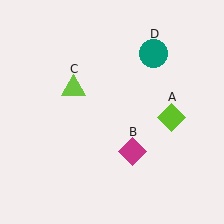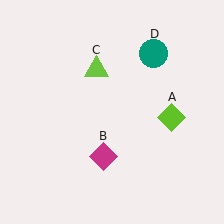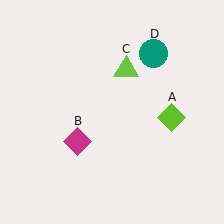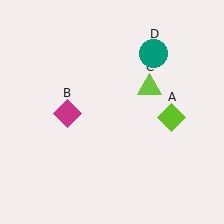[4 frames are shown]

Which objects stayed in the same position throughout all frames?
Lime diamond (object A) and teal circle (object D) remained stationary.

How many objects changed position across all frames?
2 objects changed position: magenta diamond (object B), lime triangle (object C).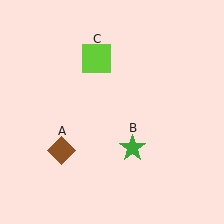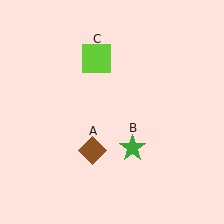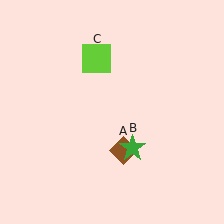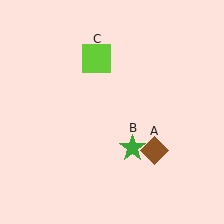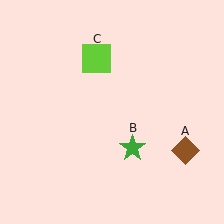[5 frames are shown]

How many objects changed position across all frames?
1 object changed position: brown diamond (object A).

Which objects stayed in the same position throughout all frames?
Green star (object B) and lime square (object C) remained stationary.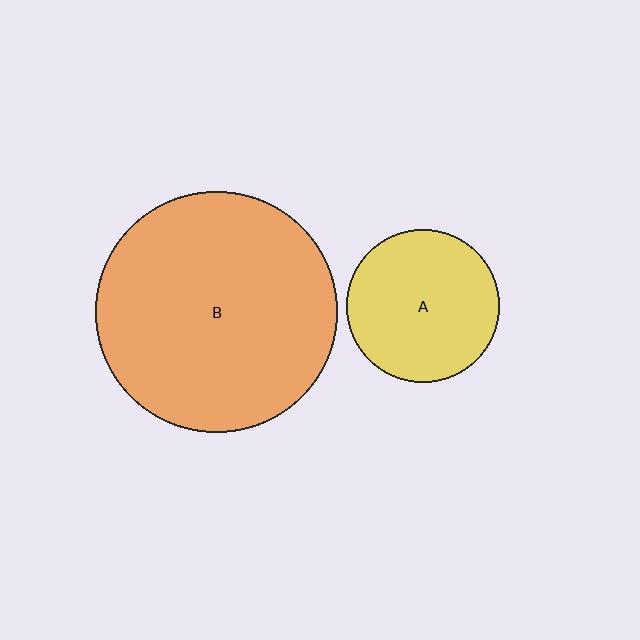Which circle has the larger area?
Circle B (orange).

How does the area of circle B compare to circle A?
Approximately 2.5 times.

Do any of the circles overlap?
No, none of the circles overlap.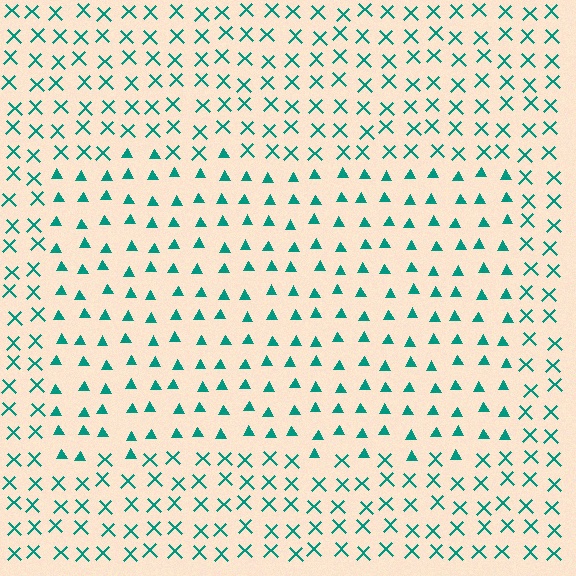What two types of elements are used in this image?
The image uses triangles inside the rectangle region and X marks outside it.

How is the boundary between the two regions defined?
The boundary is defined by a change in element shape: triangles inside vs. X marks outside. All elements share the same color and spacing.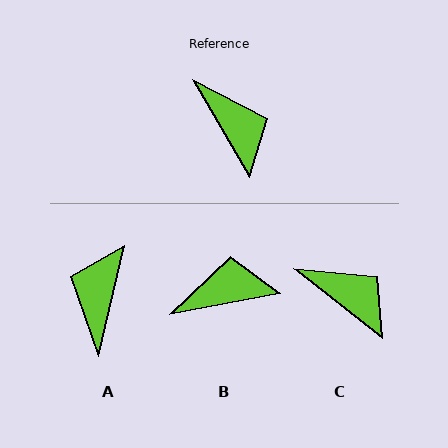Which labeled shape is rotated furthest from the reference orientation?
A, about 136 degrees away.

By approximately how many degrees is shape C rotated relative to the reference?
Approximately 22 degrees counter-clockwise.